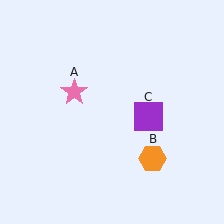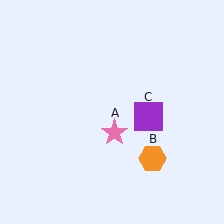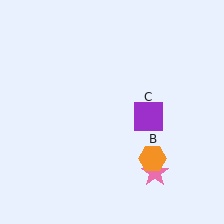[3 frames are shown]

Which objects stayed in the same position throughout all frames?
Orange hexagon (object B) and purple square (object C) remained stationary.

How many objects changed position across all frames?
1 object changed position: pink star (object A).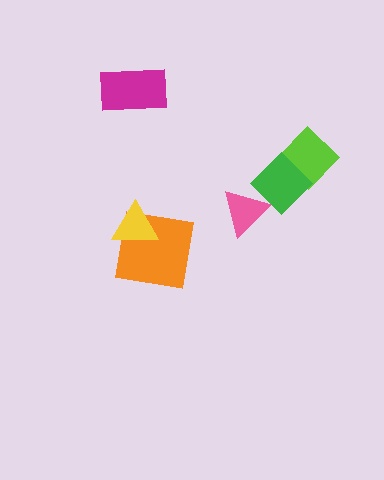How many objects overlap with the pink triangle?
1 object overlaps with the pink triangle.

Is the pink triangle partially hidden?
Yes, it is partially covered by another shape.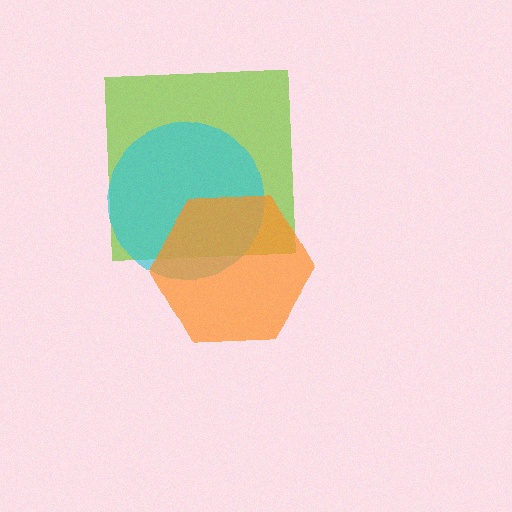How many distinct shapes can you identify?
There are 3 distinct shapes: a lime square, a cyan circle, an orange hexagon.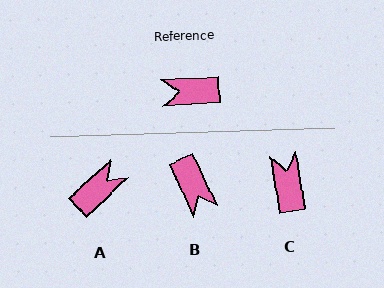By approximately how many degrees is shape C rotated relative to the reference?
Approximately 83 degrees clockwise.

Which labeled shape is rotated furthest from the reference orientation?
A, about 140 degrees away.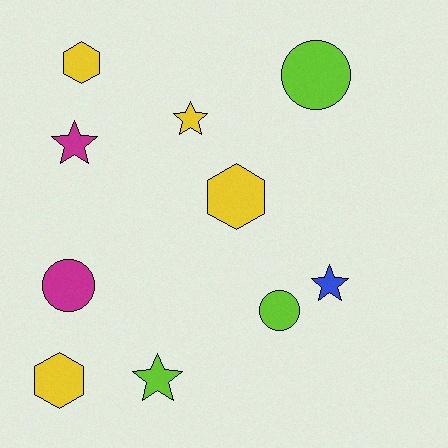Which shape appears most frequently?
Star, with 4 objects.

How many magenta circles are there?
There is 1 magenta circle.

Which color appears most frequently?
Yellow, with 4 objects.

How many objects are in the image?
There are 10 objects.